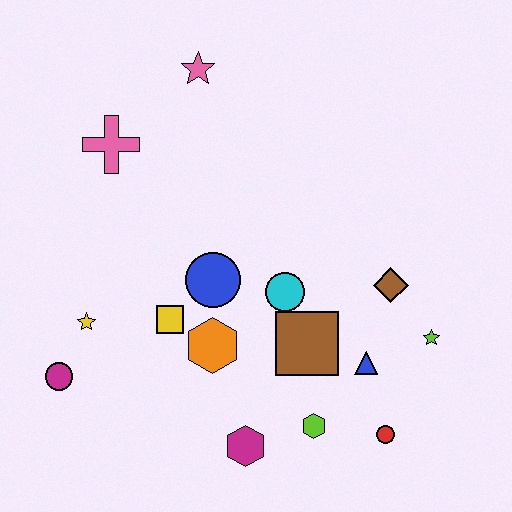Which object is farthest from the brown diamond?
The magenta circle is farthest from the brown diamond.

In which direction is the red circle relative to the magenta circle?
The red circle is to the right of the magenta circle.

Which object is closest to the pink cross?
The pink star is closest to the pink cross.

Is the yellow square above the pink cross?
No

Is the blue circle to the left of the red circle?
Yes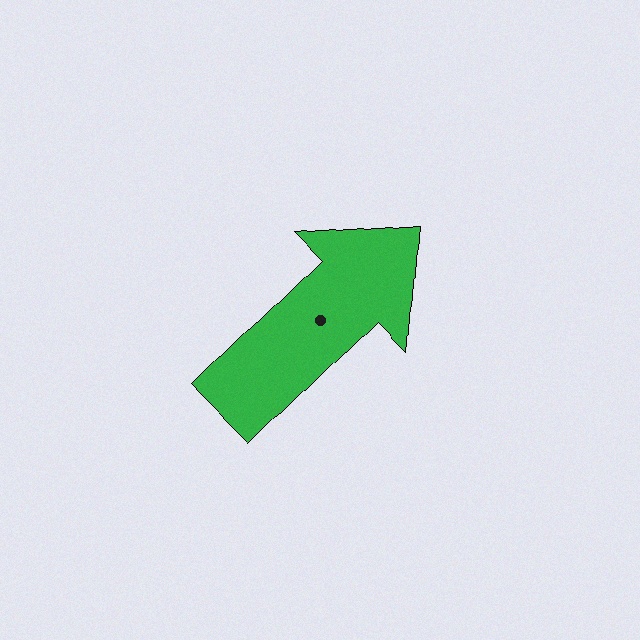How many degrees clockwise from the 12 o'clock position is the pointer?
Approximately 45 degrees.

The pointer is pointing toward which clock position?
Roughly 2 o'clock.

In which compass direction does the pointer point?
Northeast.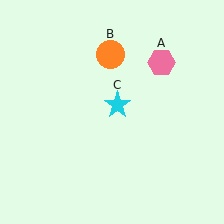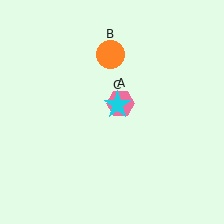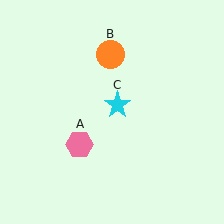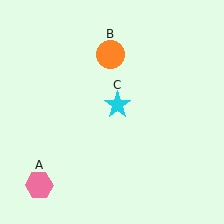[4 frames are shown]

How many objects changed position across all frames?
1 object changed position: pink hexagon (object A).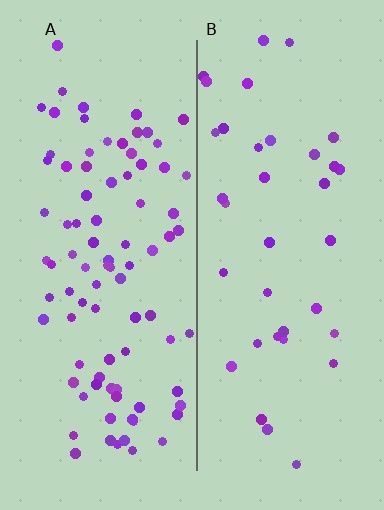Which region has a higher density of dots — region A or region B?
A (the left).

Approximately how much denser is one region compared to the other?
Approximately 2.4× — region A over region B.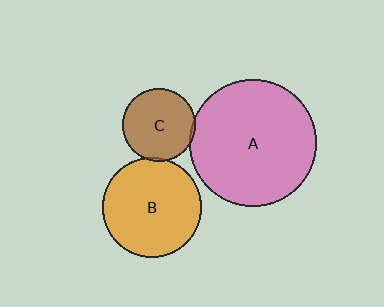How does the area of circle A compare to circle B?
Approximately 1.6 times.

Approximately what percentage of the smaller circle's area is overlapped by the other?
Approximately 5%.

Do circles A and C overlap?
Yes.